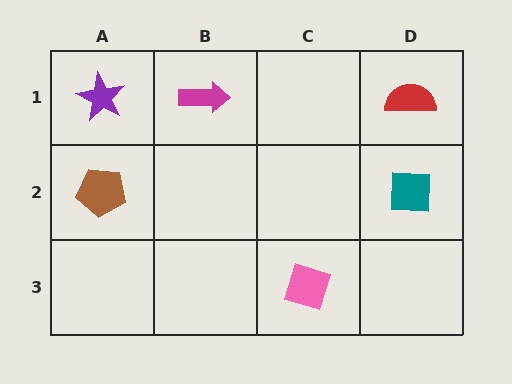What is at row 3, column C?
A pink diamond.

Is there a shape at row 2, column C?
No, that cell is empty.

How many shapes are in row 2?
2 shapes.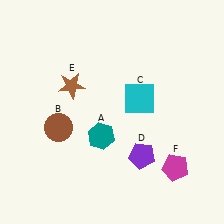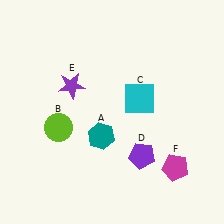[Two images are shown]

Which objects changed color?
B changed from brown to lime. E changed from brown to purple.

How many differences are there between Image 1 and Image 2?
There are 2 differences between the two images.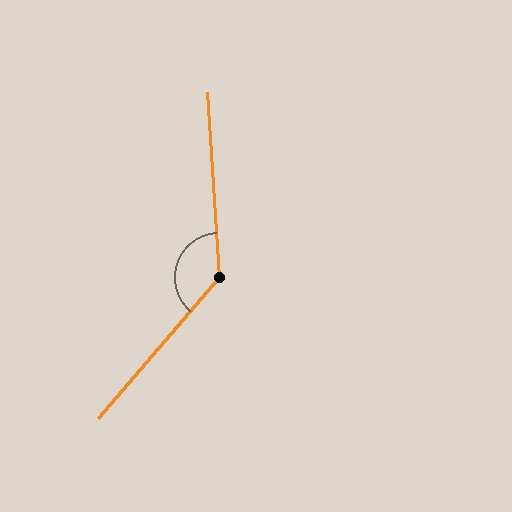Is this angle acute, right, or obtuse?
It is obtuse.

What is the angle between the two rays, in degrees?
Approximately 136 degrees.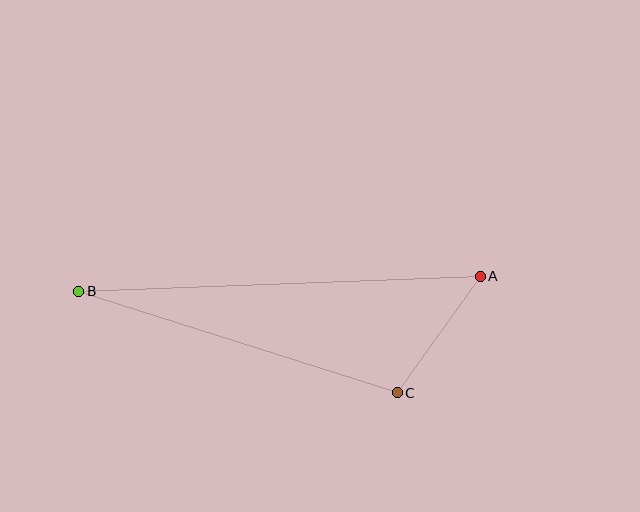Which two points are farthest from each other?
Points A and B are farthest from each other.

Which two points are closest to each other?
Points A and C are closest to each other.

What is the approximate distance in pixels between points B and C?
The distance between B and C is approximately 334 pixels.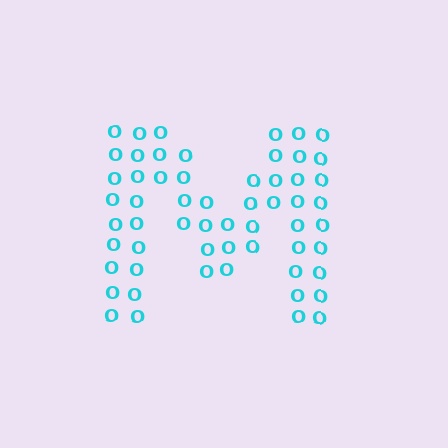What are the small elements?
The small elements are letter O's.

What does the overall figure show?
The overall figure shows the letter M.